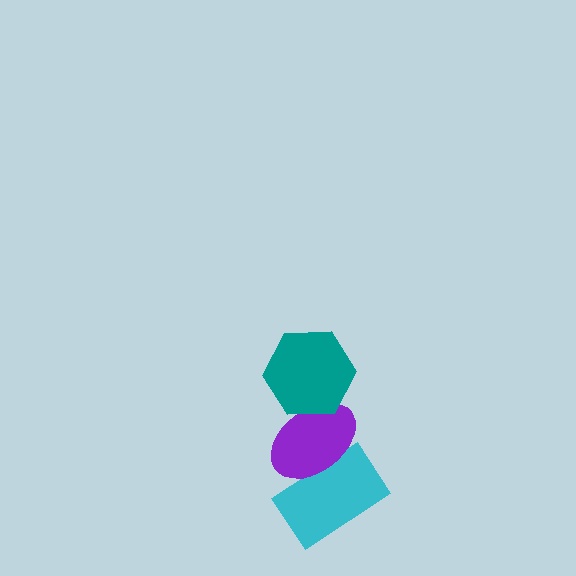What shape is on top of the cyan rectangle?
The purple ellipse is on top of the cyan rectangle.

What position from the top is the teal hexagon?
The teal hexagon is 1st from the top.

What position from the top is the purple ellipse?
The purple ellipse is 2nd from the top.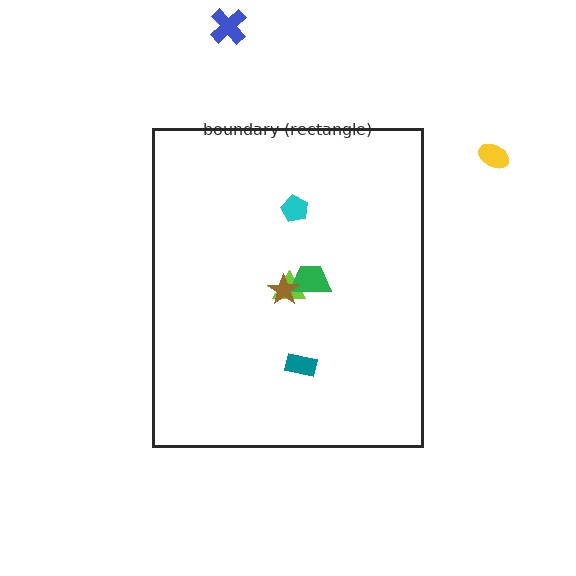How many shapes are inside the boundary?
5 inside, 2 outside.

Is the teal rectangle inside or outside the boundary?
Inside.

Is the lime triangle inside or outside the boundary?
Inside.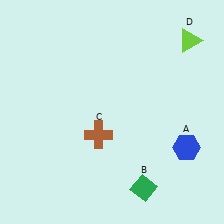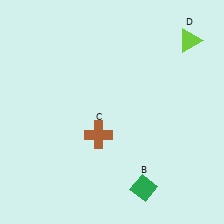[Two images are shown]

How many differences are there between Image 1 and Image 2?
There is 1 difference between the two images.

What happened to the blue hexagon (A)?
The blue hexagon (A) was removed in Image 2. It was in the bottom-right area of Image 1.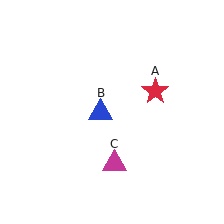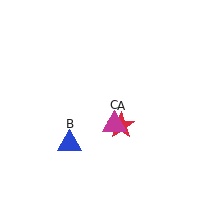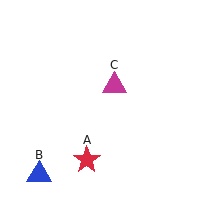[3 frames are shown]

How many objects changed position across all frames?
3 objects changed position: red star (object A), blue triangle (object B), magenta triangle (object C).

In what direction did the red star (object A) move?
The red star (object A) moved down and to the left.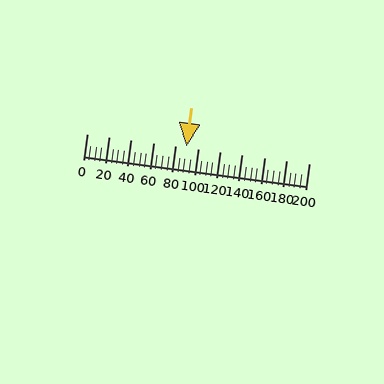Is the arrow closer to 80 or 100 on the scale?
The arrow is closer to 100.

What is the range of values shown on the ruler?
The ruler shows values from 0 to 200.